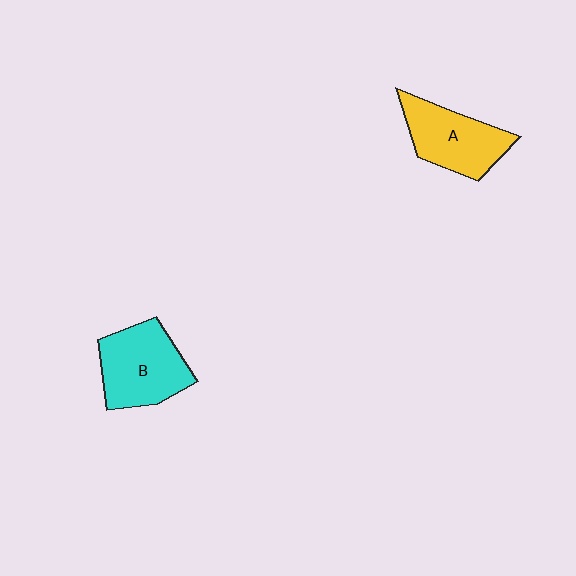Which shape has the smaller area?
Shape A (yellow).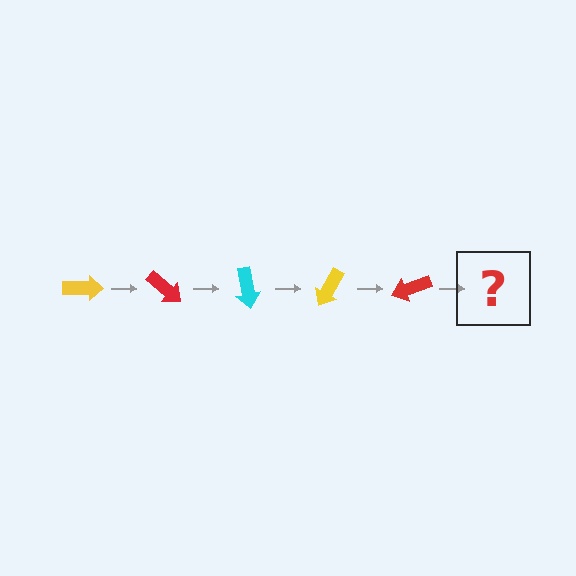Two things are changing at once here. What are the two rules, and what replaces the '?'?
The two rules are that it rotates 40 degrees each step and the color cycles through yellow, red, and cyan. The '?' should be a cyan arrow, rotated 200 degrees from the start.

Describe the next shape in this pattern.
It should be a cyan arrow, rotated 200 degrees from the start.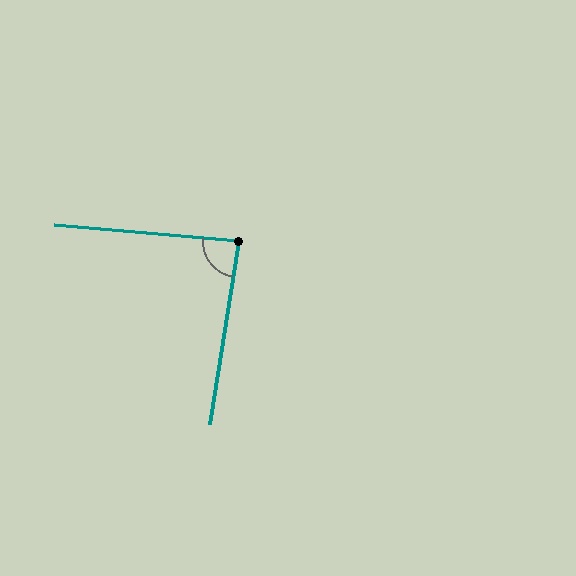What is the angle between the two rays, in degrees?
Approximately 86 degrees.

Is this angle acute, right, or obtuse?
It is approximately a right angle.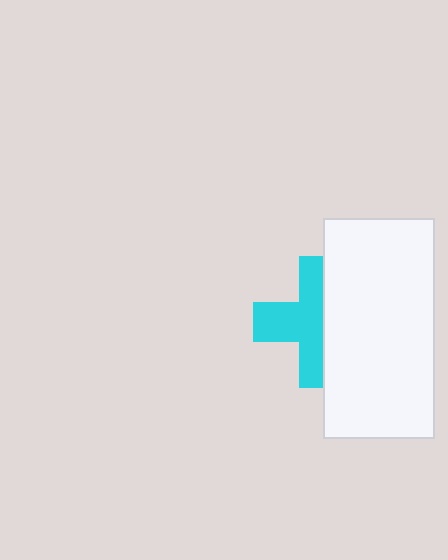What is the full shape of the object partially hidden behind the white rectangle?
The partially hidden object is a cyan cross.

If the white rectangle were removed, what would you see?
You would see the complete cyan cross.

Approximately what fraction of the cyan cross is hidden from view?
Roughly 44% of the cyan cross is hidden behind the white rectangle.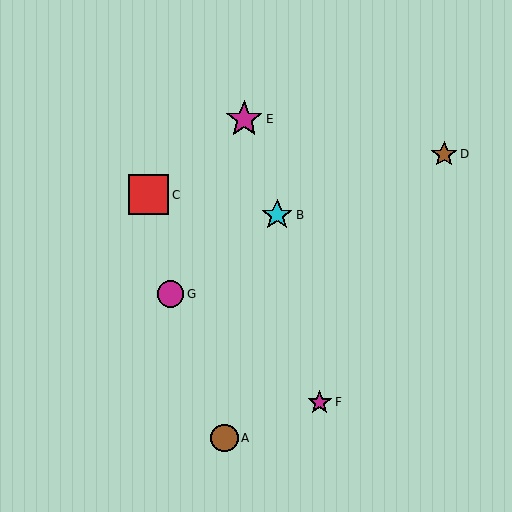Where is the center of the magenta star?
The center of the magenta star is at (320, 403).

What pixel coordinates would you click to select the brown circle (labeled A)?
Click at (225, 438) to select the brown circle A.